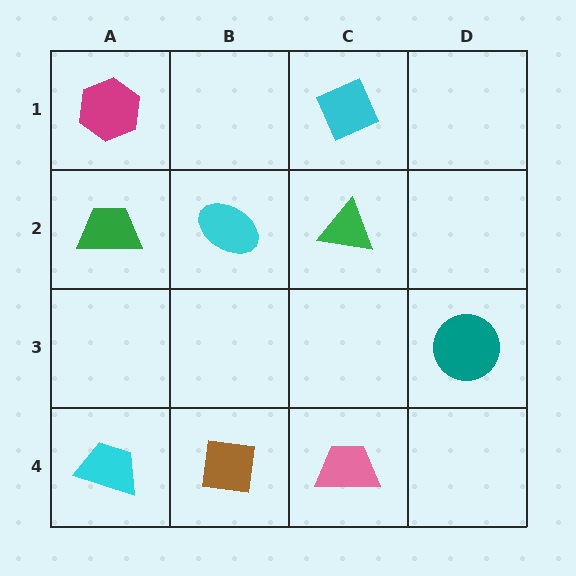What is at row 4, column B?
A brown square.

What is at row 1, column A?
A magenta hexagon.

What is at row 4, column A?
A cyan trapezoid.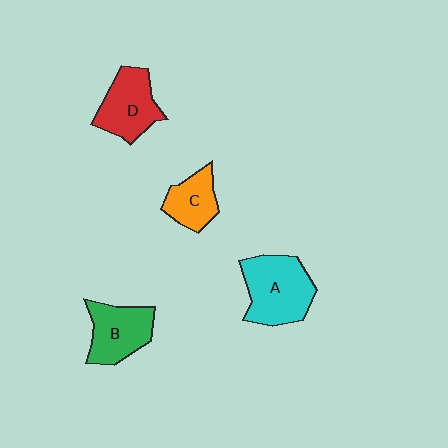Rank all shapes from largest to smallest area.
From largest to smallest: A (cyan), D (red), B (green), C (orange).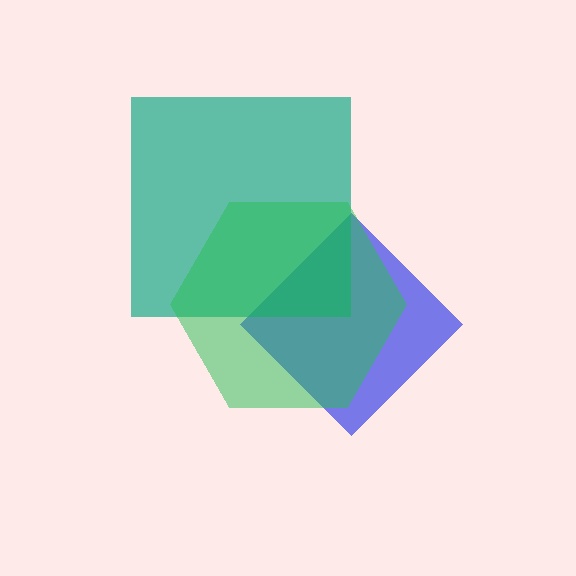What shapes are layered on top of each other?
The layered shapes are: a blue diamond, a teal square, a green hexagon.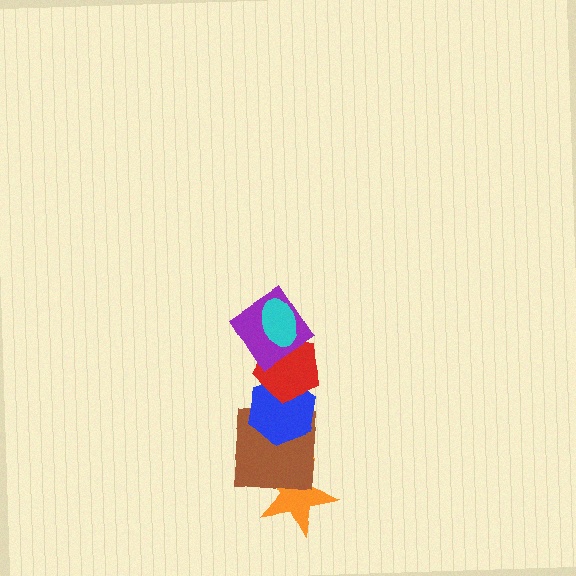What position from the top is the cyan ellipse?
The cyan ellipse is 1st from the top.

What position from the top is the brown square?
The brown square is 5th from the top.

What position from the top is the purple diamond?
The purple diamond is 2nd from the top.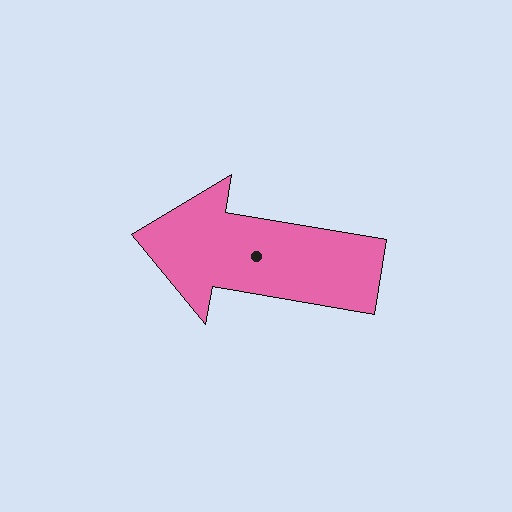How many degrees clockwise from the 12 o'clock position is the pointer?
Approximately 280 degrees.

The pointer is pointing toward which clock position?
Roughly 9 o'clock.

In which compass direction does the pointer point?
West.